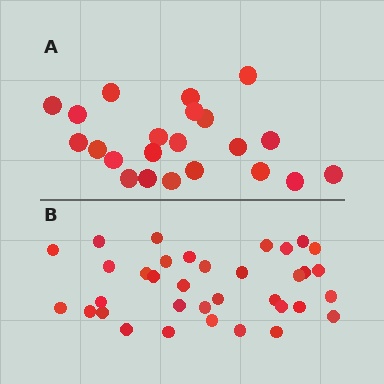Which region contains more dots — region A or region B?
Region B (the bottom region) has more dots.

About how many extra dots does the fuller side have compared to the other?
Region B has approximately 15 more dots than region A.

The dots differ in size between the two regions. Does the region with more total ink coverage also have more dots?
No. Region A has more total ink coverage because its dots are larger, but region B actually contains more individual dots. Total area can be misleading — the number of items is what matters here.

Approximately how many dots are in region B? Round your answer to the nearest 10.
About 40 dots. (The exact count is 35, which rounds to 40.)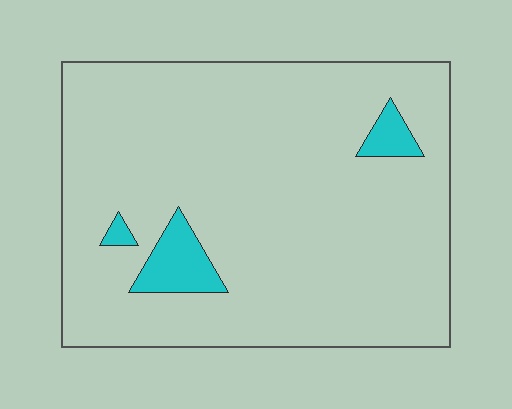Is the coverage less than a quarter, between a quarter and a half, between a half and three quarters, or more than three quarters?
Less than a quarter.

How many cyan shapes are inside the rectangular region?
3.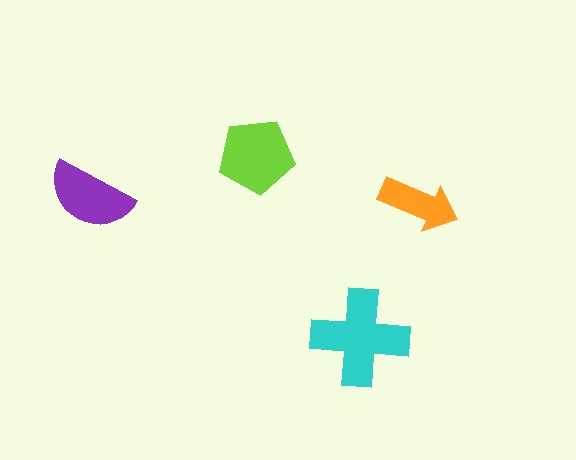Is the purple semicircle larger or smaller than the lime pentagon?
Smaller.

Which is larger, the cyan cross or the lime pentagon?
The cyan cross.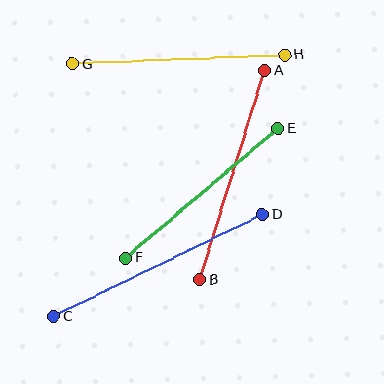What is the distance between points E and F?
The distance is approximately 200 pixels.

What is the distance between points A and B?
The distance is approximately 219 pixels.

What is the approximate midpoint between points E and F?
The midpoint is at approximately (202, 193) pixels.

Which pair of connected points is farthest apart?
Points C and D are farthest apart.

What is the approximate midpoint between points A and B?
The midpoint is at approximately (232, 175) pixels.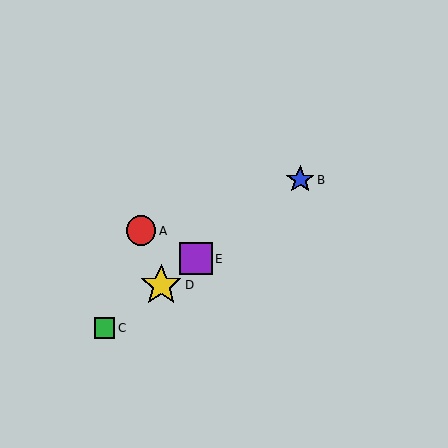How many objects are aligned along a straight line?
4 objects (B, C, D, E) are aligned along a straight line.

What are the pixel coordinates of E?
Object E is at (196, 259).